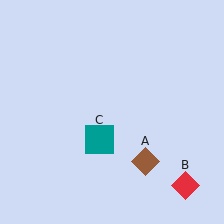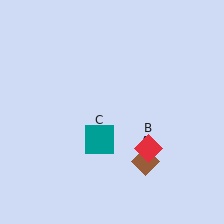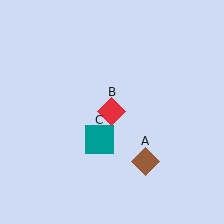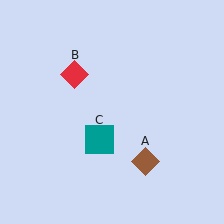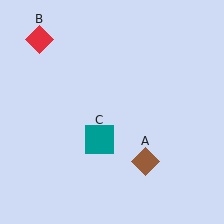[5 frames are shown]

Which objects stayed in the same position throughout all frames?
Brown diamond (object A) and teal square (object C) remained stationary.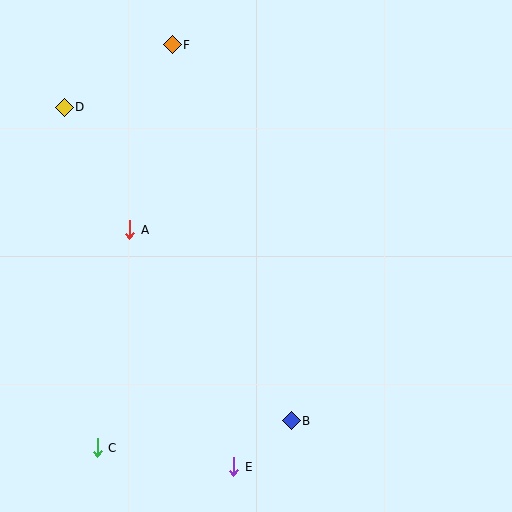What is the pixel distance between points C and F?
The distance between C and F is 410 pixels.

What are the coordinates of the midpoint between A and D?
The midpoint between A and D is at (97, 169).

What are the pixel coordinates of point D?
Point D is at (64, 107).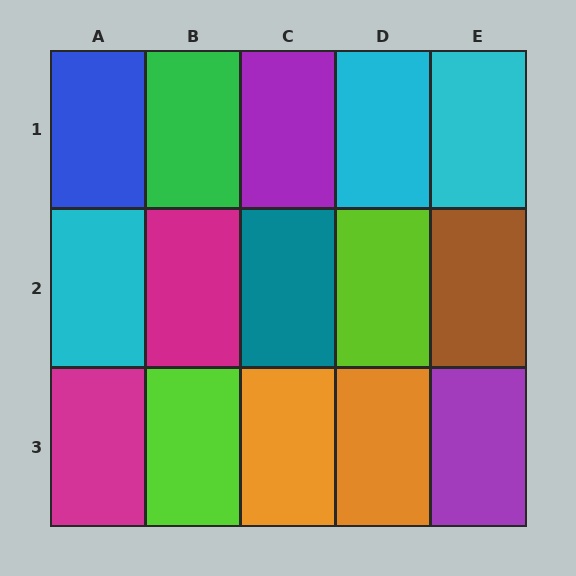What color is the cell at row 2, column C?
Teal.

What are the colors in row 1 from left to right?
Blue, green, purple, cyan, cyan.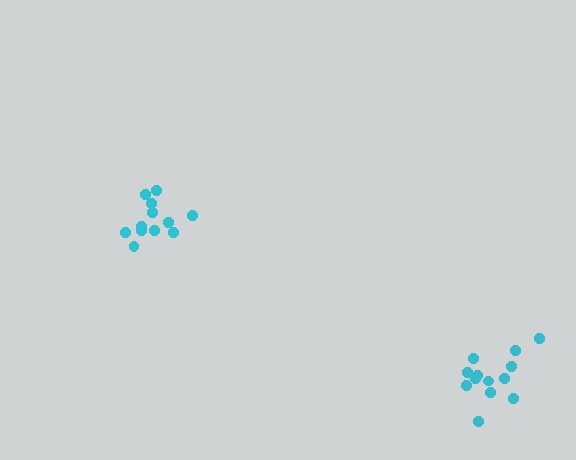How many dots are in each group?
Group 1: 13 dots, Group 2: 12 dots (25 total).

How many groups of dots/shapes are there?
There are 2 groups.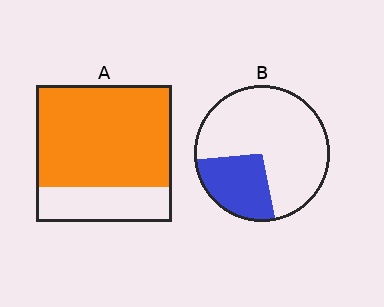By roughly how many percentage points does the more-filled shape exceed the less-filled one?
By roughly 50 percentage points (A over B).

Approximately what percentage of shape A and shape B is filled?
A is approximately 75% and B is approximately 25%.